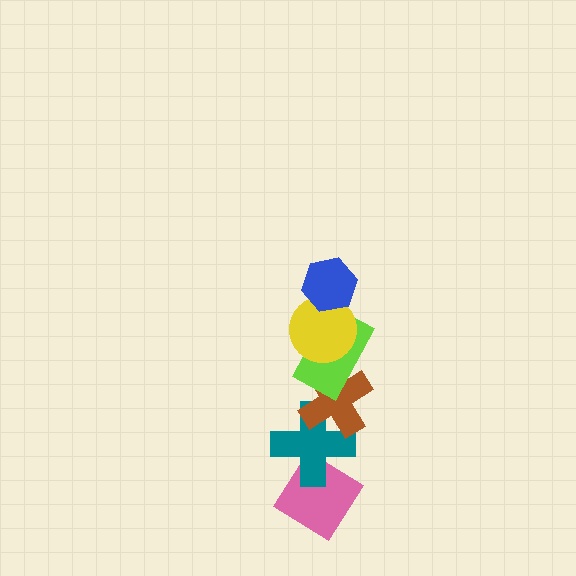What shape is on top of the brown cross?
The lime rectangle is on top of the brown cross.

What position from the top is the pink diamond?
The pink diamond is 6th from the top.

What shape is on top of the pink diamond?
The teal cross is on top of the pink diamond.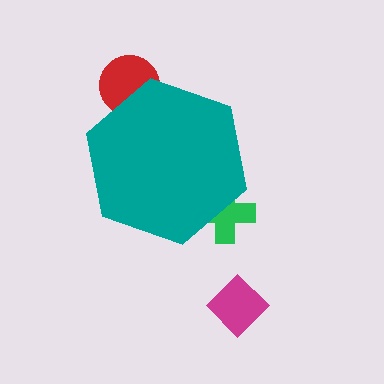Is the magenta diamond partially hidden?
No, the magenta diamond is fully visible.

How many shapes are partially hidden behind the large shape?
2 shapes are partially hidden.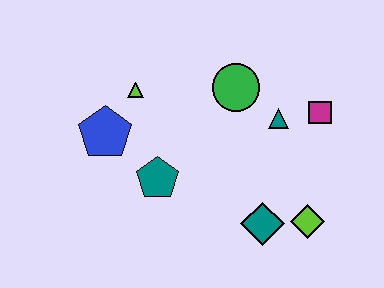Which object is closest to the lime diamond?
The teal diamond is closest to the lime diamond.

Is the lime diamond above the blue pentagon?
No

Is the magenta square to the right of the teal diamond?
Yes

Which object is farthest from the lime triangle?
The lime diamond is farthest from the lime triangle.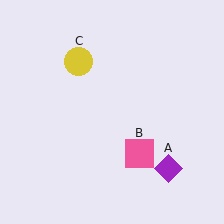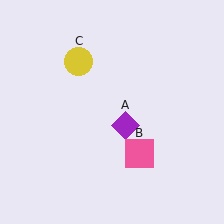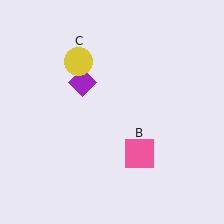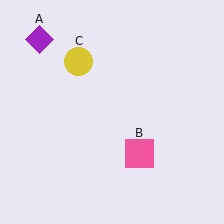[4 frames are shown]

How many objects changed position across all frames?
1 object changed position: purple diamond (object A).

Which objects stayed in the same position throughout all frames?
Pink square (object B) and yellow circle (object C) remained stationary.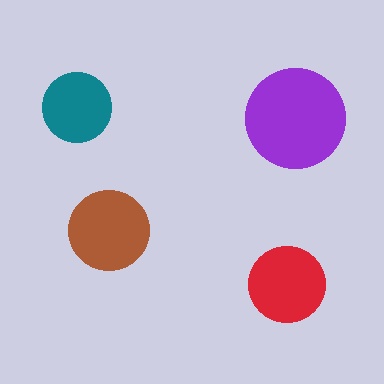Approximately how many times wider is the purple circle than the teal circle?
About 1.5 times wider.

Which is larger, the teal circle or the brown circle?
The brown one.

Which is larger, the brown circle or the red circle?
The brown one.